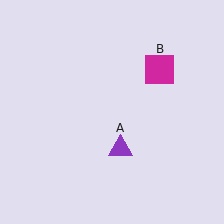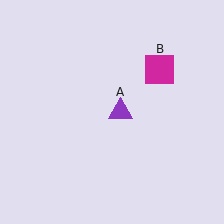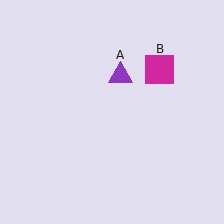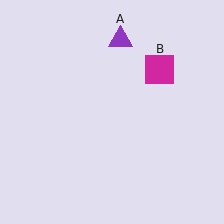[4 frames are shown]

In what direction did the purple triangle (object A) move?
The purple triangle (object A) moved up.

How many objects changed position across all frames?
1 object changed position: purple triangle (object A).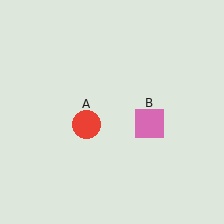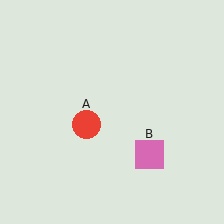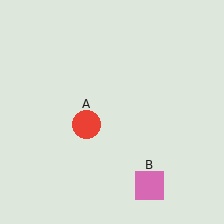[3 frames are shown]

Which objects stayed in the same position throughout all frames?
Red circle (object A) remained stationary.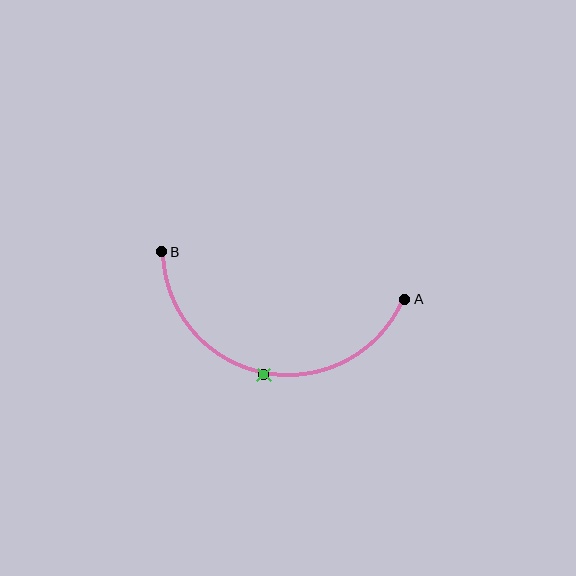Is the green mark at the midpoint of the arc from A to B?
Yes. The green mark lies on the arc at equal arc-length from both A and B — it is the arc midpoint.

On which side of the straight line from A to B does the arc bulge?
The arc bulges below the straight line connecting A and B.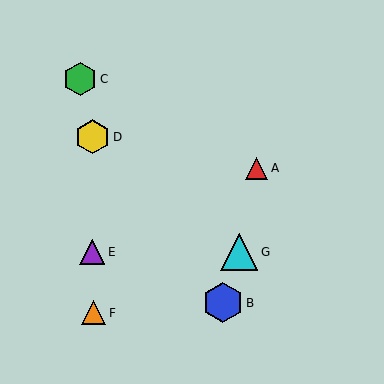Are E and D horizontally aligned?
No, E is at y≈252 and D is at y≈137.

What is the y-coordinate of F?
Object F is at y≈313.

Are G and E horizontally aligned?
Yes, both are at y≈252.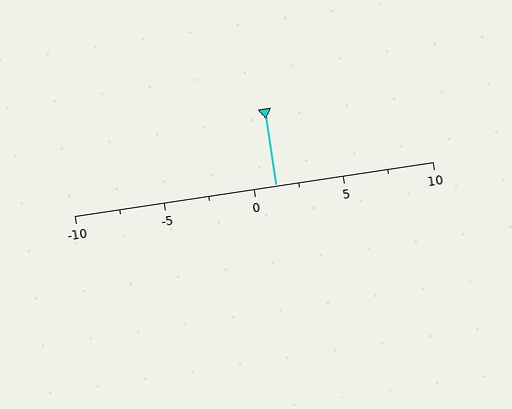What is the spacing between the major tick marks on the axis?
The major ticks are spaced 5 apart.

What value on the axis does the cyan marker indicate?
The marker indicates approximately 1.2.